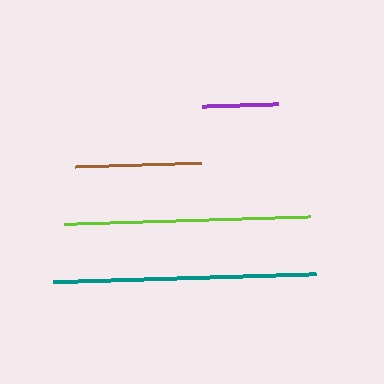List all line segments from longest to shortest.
From longest to shortest: teal, lime, brown, purple.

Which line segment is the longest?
The teal line is the longest at approximately 262 pixels.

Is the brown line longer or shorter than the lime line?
The lime line is longer than the brown line.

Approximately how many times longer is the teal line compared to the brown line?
The teal line is approximately 2.1 times the length of the brown line.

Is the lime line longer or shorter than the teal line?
The teal line is longer than the lime line.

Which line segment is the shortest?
The purple line is the shortest at approximately 76 pixels.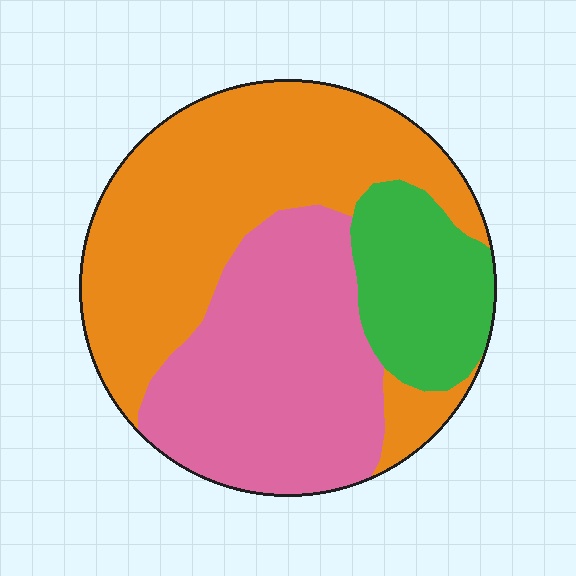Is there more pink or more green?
Pink.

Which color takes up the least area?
Green, at roughly 15%.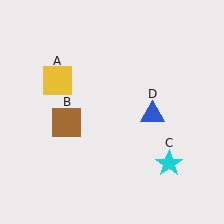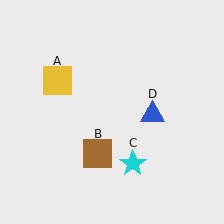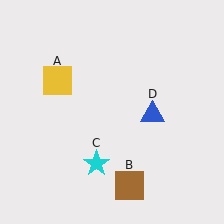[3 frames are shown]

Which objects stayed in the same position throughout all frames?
Yellow square (object A) and blue triangle (object D) remained stationary.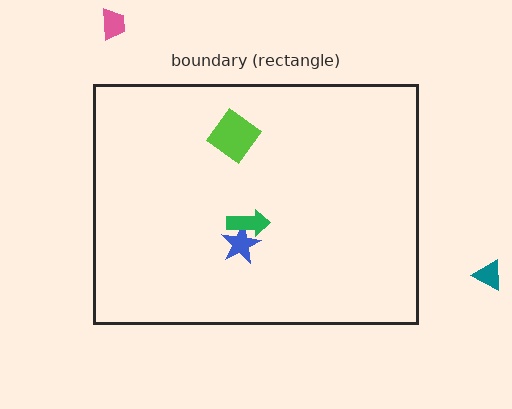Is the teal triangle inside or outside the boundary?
Outside.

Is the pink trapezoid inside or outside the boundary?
Outside.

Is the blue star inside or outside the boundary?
Inside.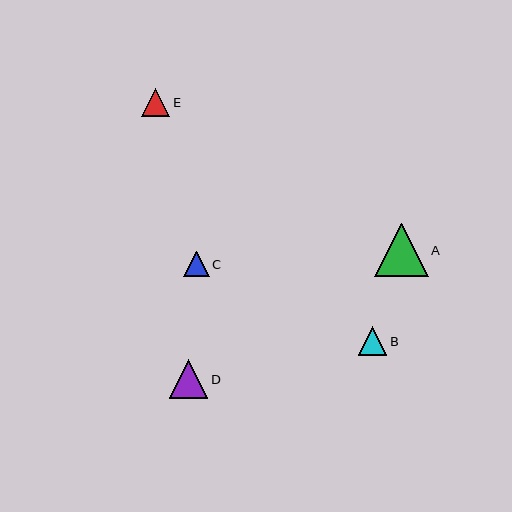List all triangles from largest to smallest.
From largest to smallest: A, D, B, E, C.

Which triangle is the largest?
Triangle A is the largest with a size of approximately 53 pixels.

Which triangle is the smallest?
Triangle C is the smallest with a size of approximately 26 pixels.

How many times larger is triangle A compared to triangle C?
Triangle A is approximately 2.1 times the size of triangle C.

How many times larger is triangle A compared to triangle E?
Triangle A is approximately 1.9 times the size of triangle E.